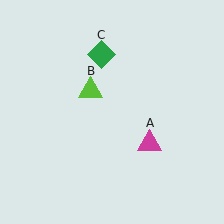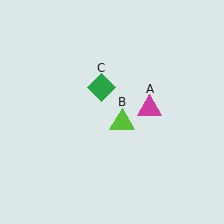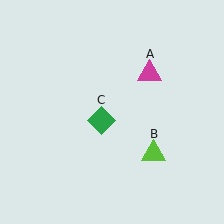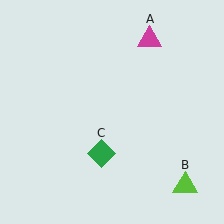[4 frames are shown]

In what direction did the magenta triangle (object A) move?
The magenta triangle (object A) moved up.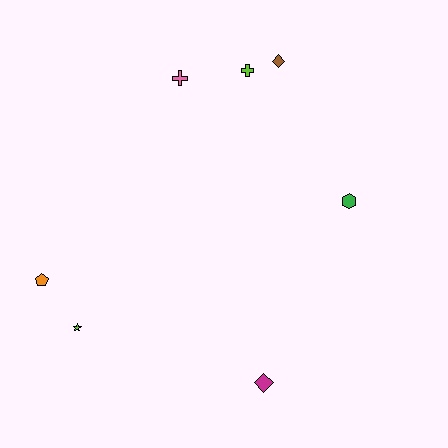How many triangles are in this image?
There are no triangles.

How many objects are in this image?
There are 7 objects.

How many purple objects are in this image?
There are no purple objects.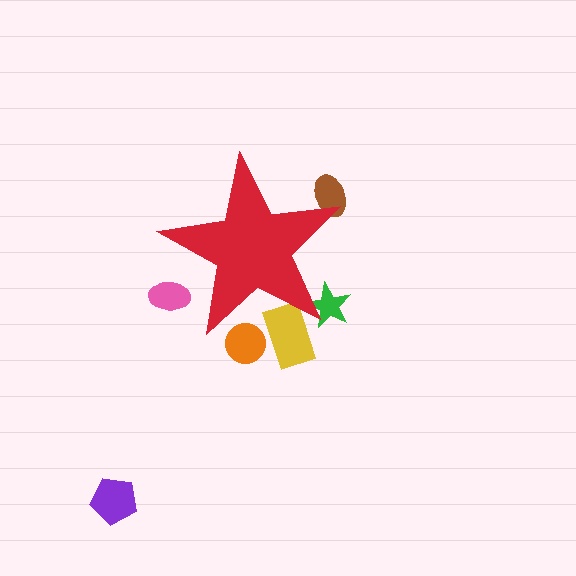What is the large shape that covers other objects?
A red star.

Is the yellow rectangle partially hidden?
Yes, the yellow rectangle is partially hidden behind the red star.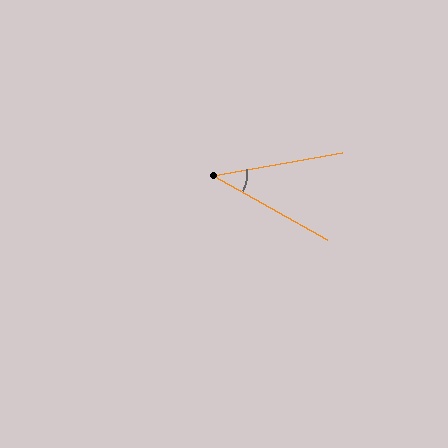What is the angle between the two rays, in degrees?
Approximately 40 degrees.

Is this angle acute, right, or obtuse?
It is acute.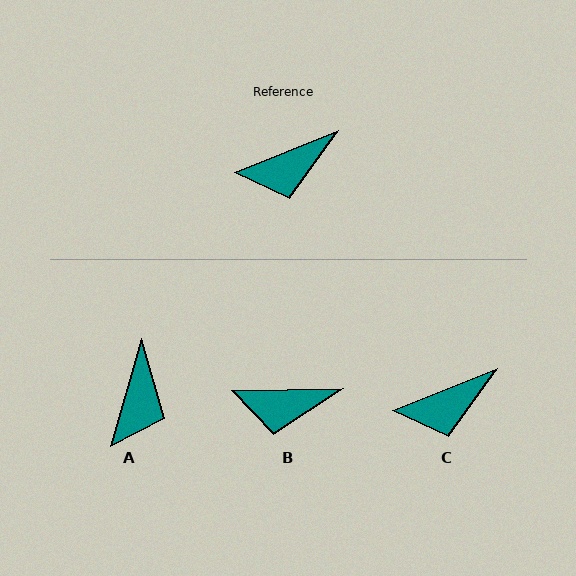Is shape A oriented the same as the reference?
No, it is off by about 52 degrees.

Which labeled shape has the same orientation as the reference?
C.